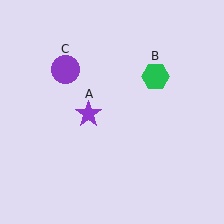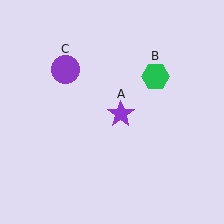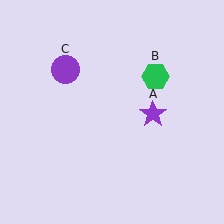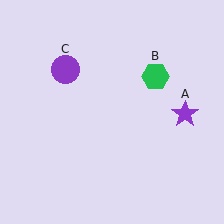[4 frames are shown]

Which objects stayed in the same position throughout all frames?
Green hexagon (object B) and purple circle (object C) remained stationary.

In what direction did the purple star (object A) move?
The purple star (object A) moved right.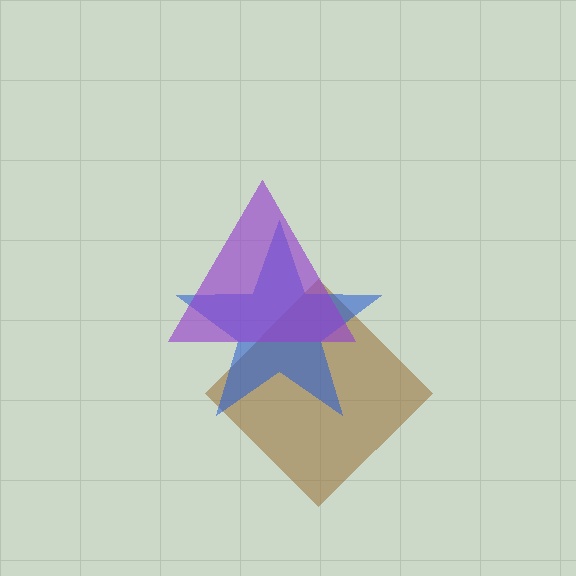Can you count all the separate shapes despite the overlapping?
Yes, there are 3 separate shapes.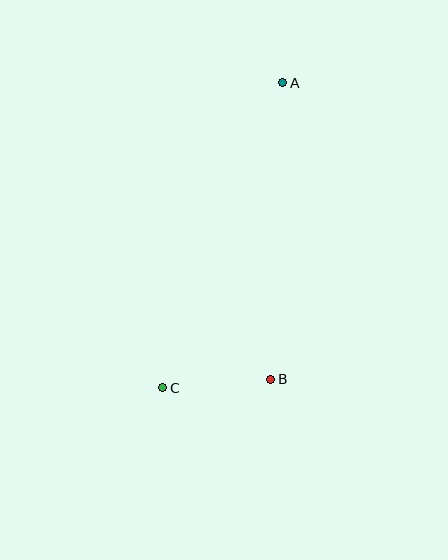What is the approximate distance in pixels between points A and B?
The distance between A and B is approximately 297 pixels.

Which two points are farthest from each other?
Points A and C are farthest from each other.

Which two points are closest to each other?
Points B and C are closest to each other.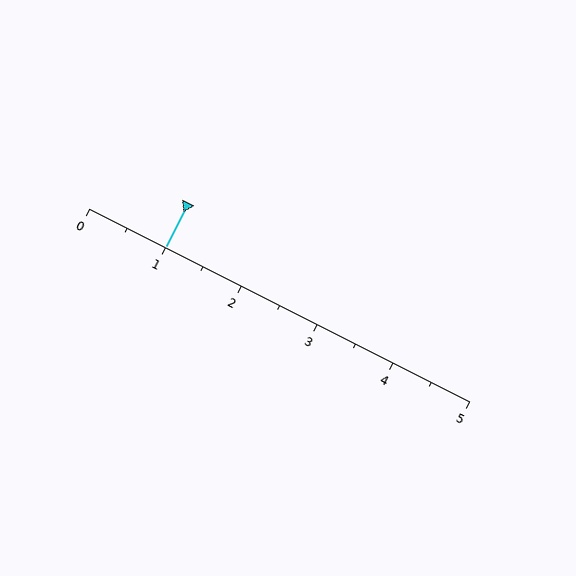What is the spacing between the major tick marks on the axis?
The major ticks are spaced 1 apart.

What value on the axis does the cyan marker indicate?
The marker indicates approximately 1.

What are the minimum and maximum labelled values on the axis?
The axis runs from 0 to 5.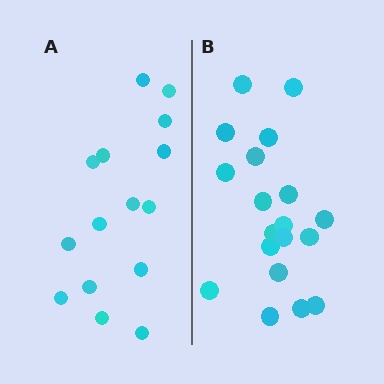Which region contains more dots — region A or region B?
Region B (the right region) has more dots.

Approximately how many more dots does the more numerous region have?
Region B has about 4 more dots than region A.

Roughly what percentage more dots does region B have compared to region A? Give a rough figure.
About 25% more.